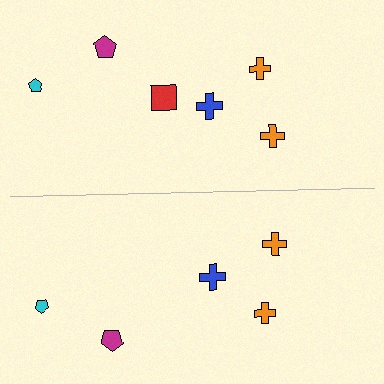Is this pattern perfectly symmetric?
No, the pattern is not perfectly symmetric. A red square is missing from the bottom side.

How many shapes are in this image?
There are 11 shapes in this image.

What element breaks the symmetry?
A red square is missing from the bottom side.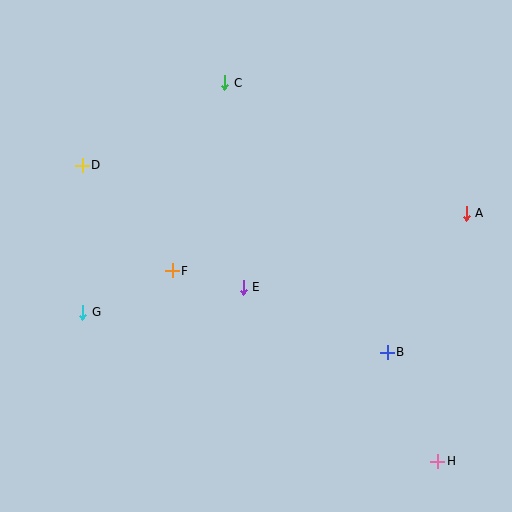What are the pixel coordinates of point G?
Point G is at (83, 312).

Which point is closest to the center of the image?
Point E at (243, 287) is closest to the center.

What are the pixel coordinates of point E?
Point E is at (243, 287).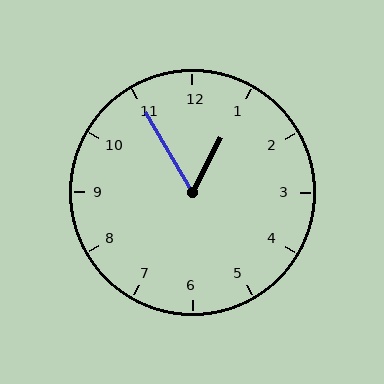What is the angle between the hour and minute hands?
Approximately 58 degrees.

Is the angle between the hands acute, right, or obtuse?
It is acute.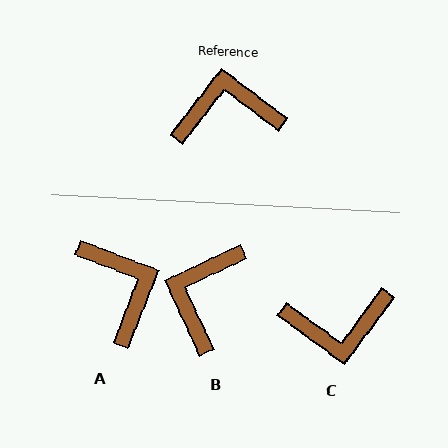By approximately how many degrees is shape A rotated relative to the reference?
Approximately 74 degrees clockwise.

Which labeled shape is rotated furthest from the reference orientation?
C, about 179 degrees away.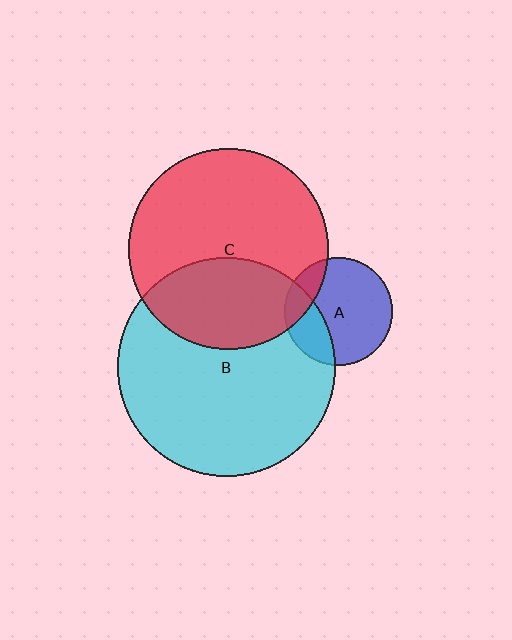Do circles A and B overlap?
Yes.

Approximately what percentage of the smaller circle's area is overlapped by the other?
Approximately 30%.